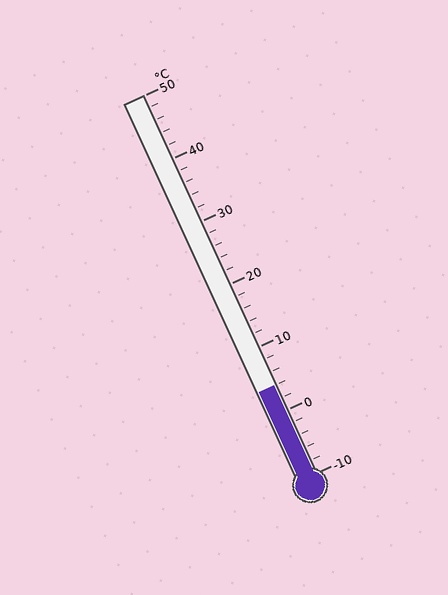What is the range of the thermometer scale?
The thermometer scale ranges from -10°C to 50°C.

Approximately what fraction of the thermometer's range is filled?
The thermometer is filled to approximately 25% of its range.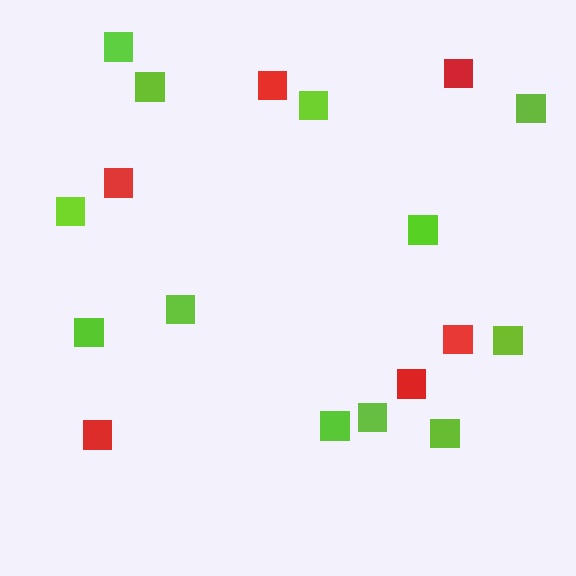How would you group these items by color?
There are 2 groups: one group of lime squares (12) and one group of red squares (6).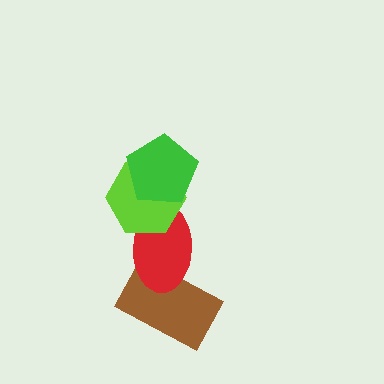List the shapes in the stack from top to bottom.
From top to bottom: the green pentagon, the lime hexagon, the red ellipse, the brown rectangle.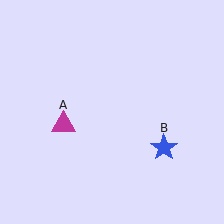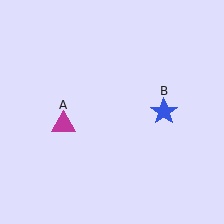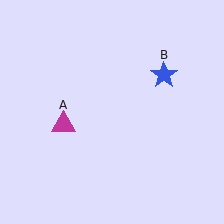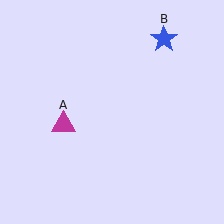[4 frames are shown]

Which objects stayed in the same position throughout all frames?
Magenta triangle (object A) remained stationary.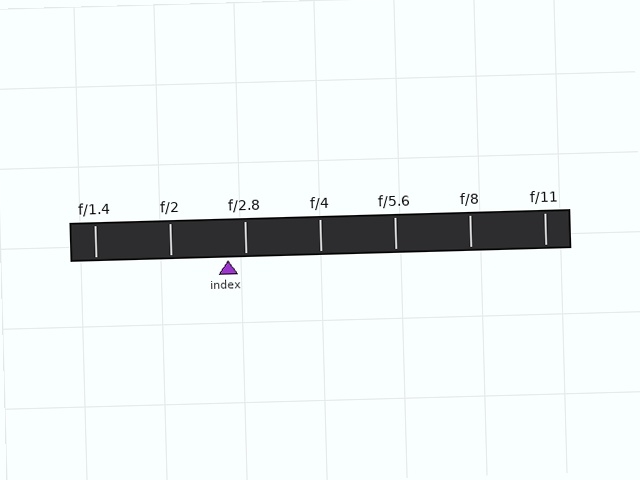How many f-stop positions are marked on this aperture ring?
There are 7 f-stop positions marked.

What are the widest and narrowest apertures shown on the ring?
The widest aperture shown is f/1.4 and the narrowest is f/11.